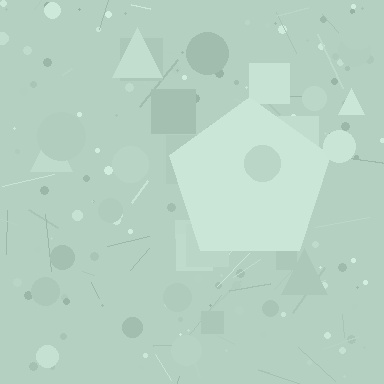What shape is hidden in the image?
A pentagon is hidden in the image.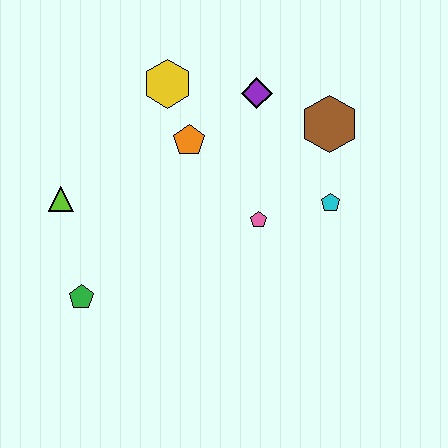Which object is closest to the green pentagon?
The lime triangle is closest to the green pentagon.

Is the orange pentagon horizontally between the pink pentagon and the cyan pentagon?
No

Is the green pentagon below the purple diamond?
Yes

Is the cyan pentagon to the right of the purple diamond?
Yes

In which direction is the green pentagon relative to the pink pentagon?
The green pentagon is to the left of the pink pentagon.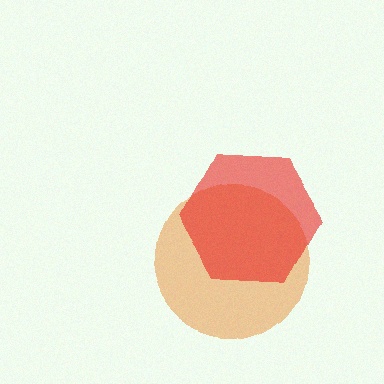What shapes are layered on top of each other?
The layered shapes are: an orange circle, a red hexagon.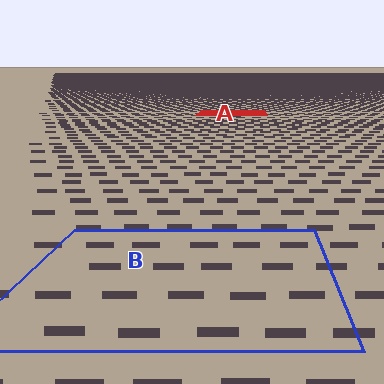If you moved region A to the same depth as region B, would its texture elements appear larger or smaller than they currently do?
They would appear larger. At a closer depth, the same texture elements are projected at a bigger on-screen size.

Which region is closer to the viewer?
Region B is closer. The texture elements there are larger and more spread out.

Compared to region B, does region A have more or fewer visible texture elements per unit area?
Region A has more texture elements per unit area — they are packed more densely because it is farther away.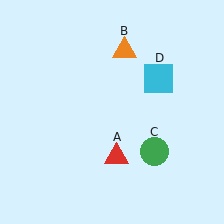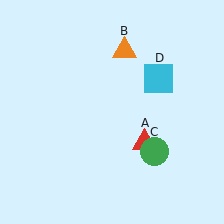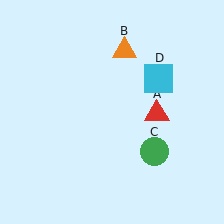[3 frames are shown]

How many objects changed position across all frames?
1 object changed position: red triangle (object A).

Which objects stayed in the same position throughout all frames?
Orange triangle (object B) and green circle (object C) and cyan square (object D) remained stationary.